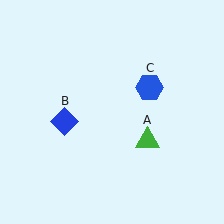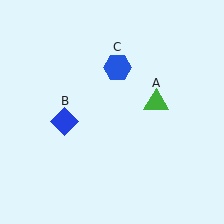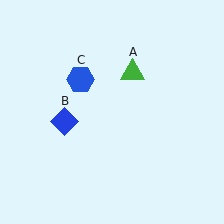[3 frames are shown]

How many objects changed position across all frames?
2 objects changed position: green triangle (object A), blue hexagon (object C).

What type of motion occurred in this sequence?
The green triangle (object A), blue hexagon (object C) rotated counterclockwise around the center of the scene.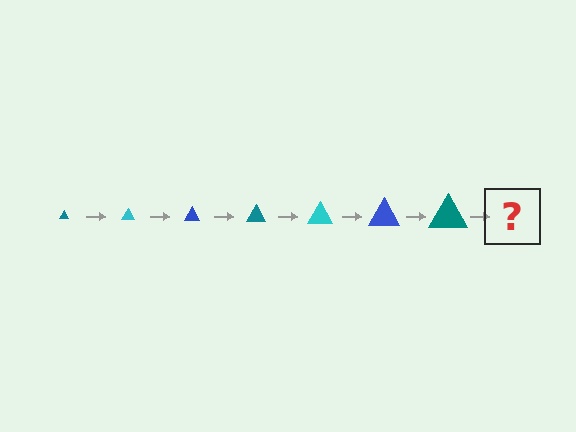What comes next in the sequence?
The next element should be a cyan triangle, larger than the previous one.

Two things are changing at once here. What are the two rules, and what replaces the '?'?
The two rules are that the triangle grows larger each step and the color cycles through teal, cyan, and blue. The '?' should be a cyan triangle, larger than the previous one.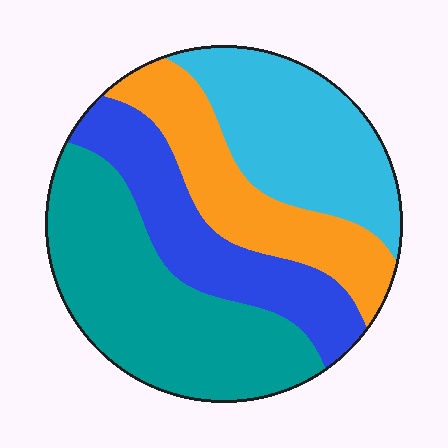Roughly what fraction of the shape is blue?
Blue takes up about one fifth (1/5) of the shape.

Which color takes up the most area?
Teal, at roughly 35%.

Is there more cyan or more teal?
Teal.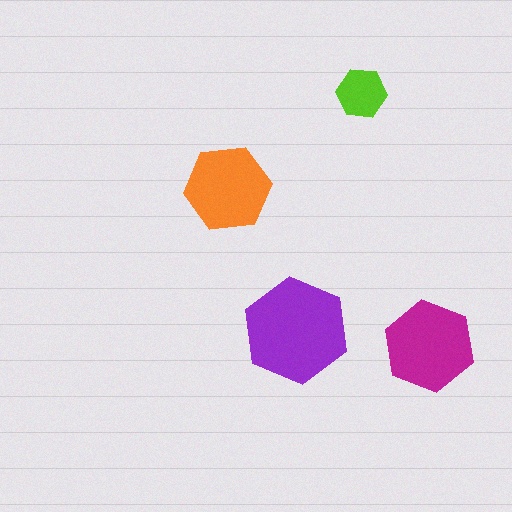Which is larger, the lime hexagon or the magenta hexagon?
The magenta one.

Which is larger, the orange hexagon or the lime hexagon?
The orange one.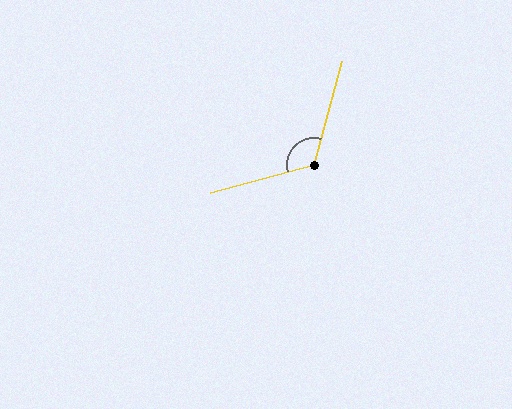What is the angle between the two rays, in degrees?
Approximately 121 degrees.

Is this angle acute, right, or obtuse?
It is obtuse.